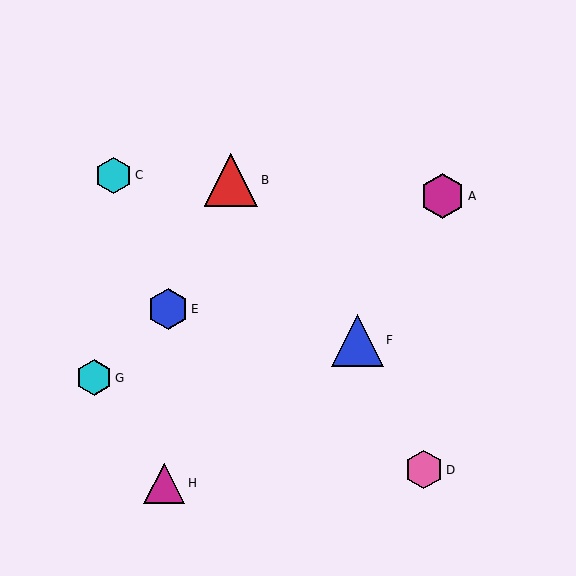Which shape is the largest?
The red triangle (labeled B) is the largest.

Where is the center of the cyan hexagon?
The center of the cyan hexagon is at (113, 175).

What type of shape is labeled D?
Shape D is a pink hexagon.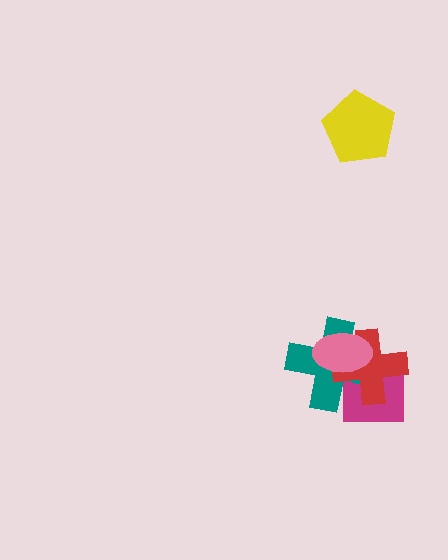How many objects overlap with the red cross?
3 objects overlap with the red cross.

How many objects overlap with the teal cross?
3 objects overlap with the teal cross.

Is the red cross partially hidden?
Yes, it is partially covered by another shape.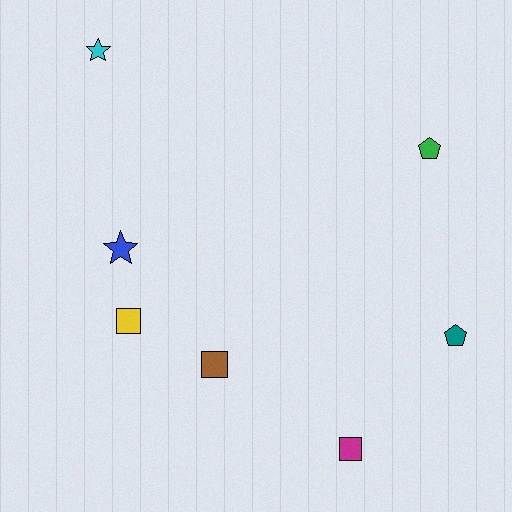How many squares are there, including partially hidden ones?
There are 3 squares.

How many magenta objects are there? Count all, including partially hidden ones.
There is 1 magenta object.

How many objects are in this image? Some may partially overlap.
There are 7 objects.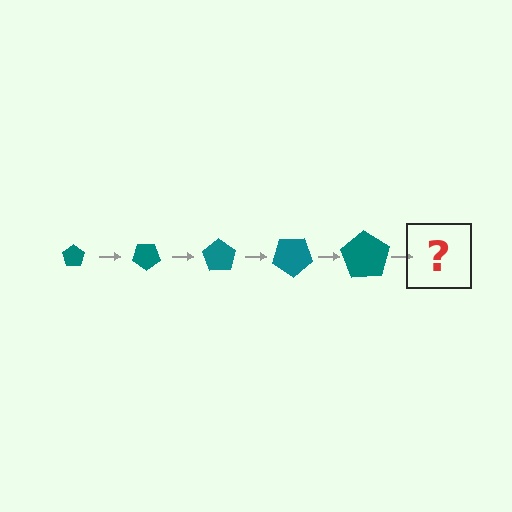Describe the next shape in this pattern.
It should be a pentagon, larger than the previous one and rotated 175 degrees from the start.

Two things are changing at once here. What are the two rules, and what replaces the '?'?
The two rules are that the pentagon grows larger each step and it rotates 35 degrees each step. The '?' should be a pentagon, larger than the previous one and rotated 175 degrees from the start.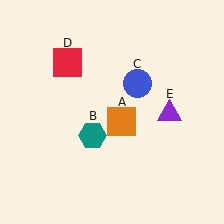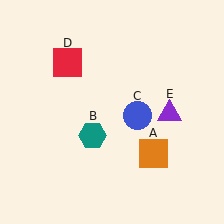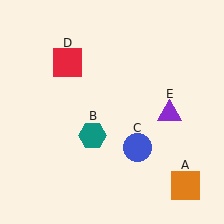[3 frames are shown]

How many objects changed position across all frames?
2 objects changed position: orange square (object A), blue circle (object C).